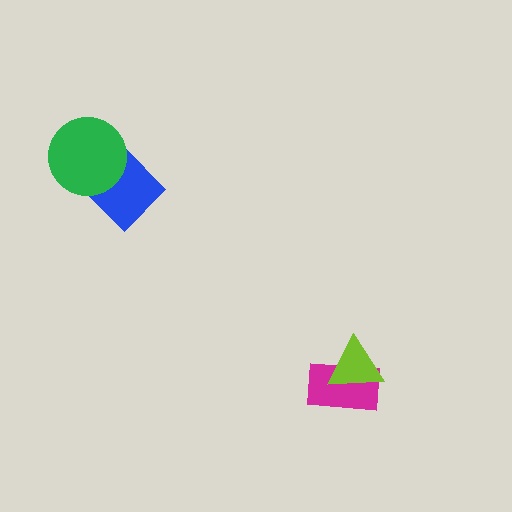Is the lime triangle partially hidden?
No, no other shape covers it.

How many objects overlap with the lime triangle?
1 object overlaps with the lime triangle.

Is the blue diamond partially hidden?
Yes, it is partially covered by another shape.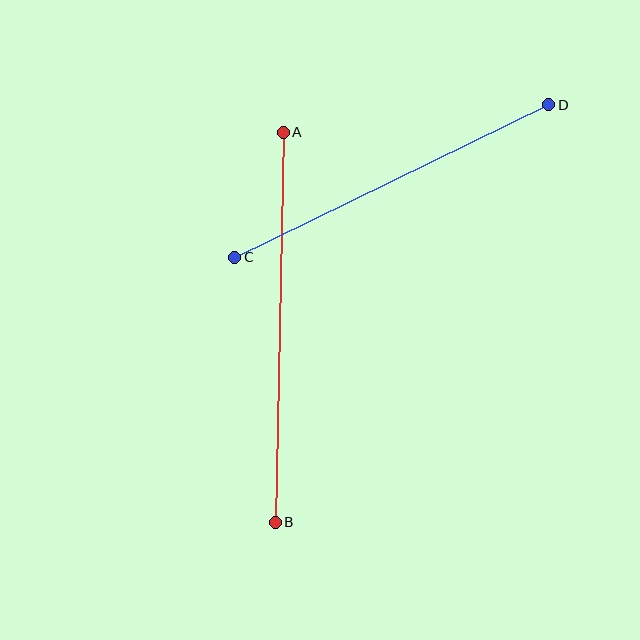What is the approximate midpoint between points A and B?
The midpoint is at approximately (279, 327) pixels.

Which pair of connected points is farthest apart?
Points A and B are farthest apart.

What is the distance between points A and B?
The distance is approximately 390 pixels.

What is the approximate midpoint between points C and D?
The midpoint is at approximately (392, 181) pixels.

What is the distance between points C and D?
The distance is approximately 349 pixels.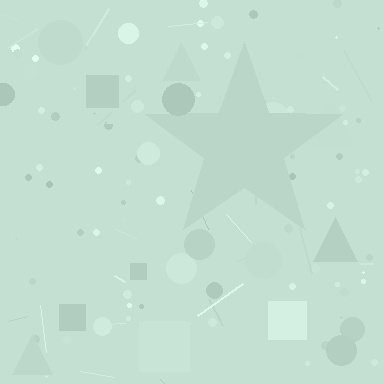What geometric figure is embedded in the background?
A star is embedded in the background.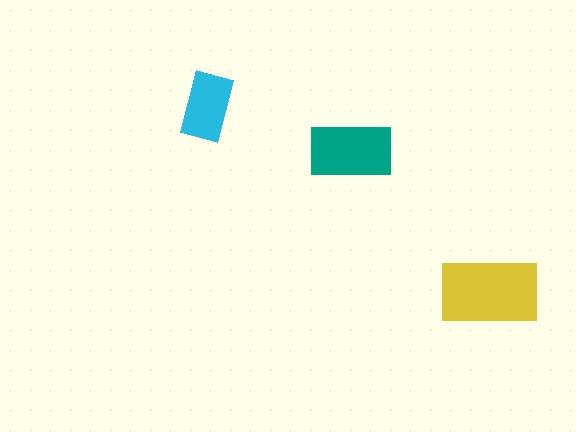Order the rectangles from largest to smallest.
the yellow one, the teal one, the cyan one.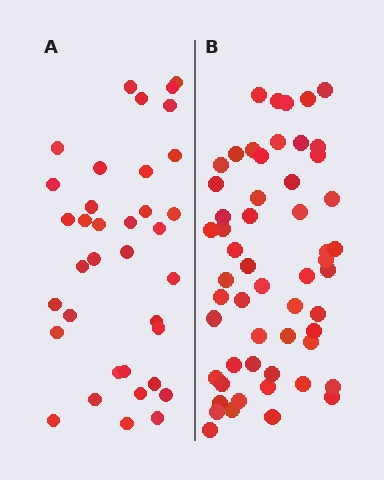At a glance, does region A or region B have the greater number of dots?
Region B (the right region) has more dots.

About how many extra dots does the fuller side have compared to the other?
Region B has approximately 20 more dots than region A.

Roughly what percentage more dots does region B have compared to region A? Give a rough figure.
About 55% more.